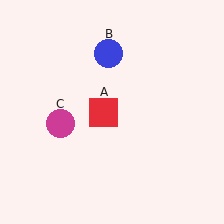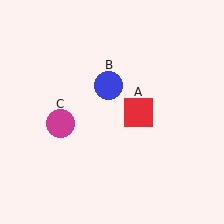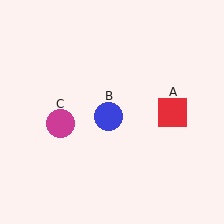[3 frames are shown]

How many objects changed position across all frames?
2 objects changed position: red square (object A), blue circle (object B).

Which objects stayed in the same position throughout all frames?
Magenta circle (object C) remained stationary.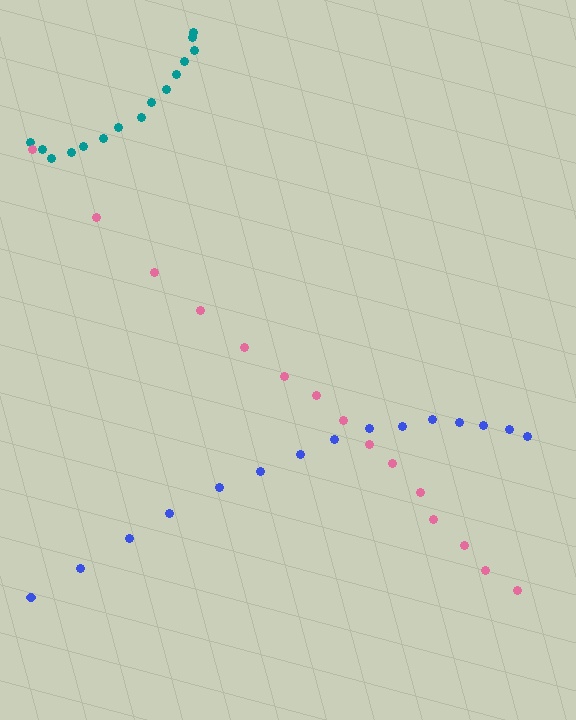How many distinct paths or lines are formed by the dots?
There are 3 distinct paths.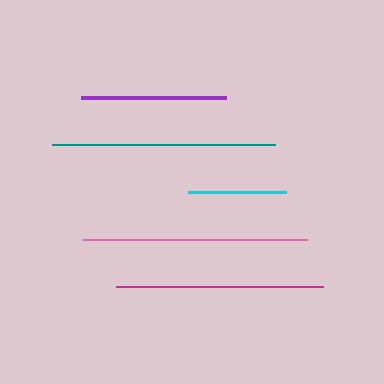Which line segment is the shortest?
The cyan line is the shortest at approximately 97 pixels.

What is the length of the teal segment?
The teal segment is approximately 222 pixels long.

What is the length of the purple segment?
The purple segment is approximately 145 pixels long.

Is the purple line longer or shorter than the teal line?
The teal line is longer than the purple line.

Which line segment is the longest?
The pink line is the longest at approximately 224 pixels.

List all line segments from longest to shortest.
From longest to shortest: pink, teal, magenta, purple, cyan.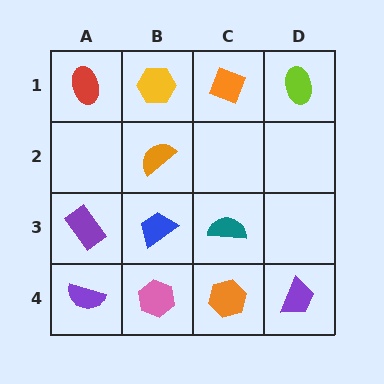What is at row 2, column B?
An orange semicircle.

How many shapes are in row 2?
1 shape.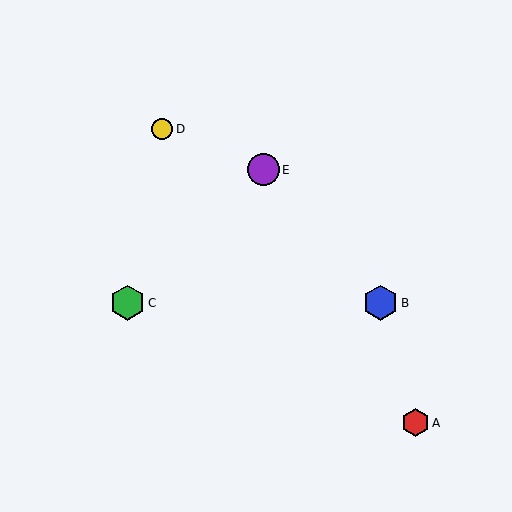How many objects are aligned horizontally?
2 objects (B, C) are aligned horizontally.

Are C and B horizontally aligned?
Yes, both are at y≈303.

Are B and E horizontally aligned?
No, B is at y≈303 and E is at y≈170.